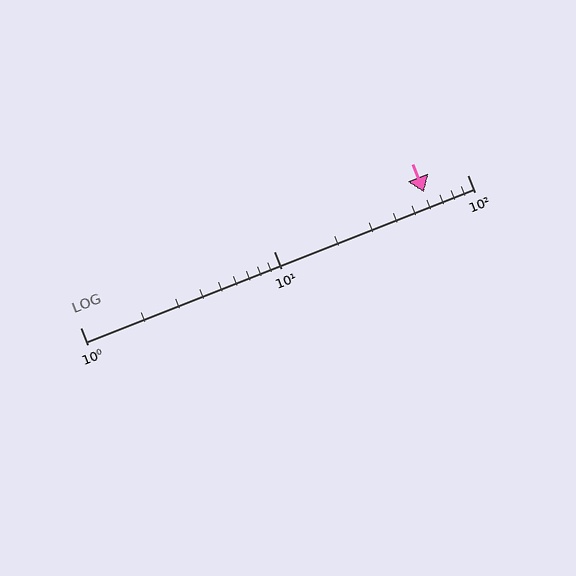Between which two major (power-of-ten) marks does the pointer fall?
The pointer is between 10 and 100.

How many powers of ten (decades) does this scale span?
The scale spans 2 decades, from 1 to 100.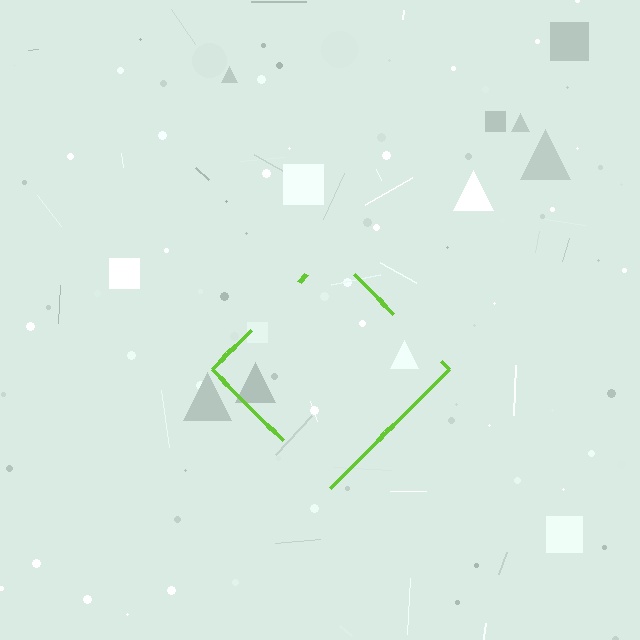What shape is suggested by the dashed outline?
The dashed outline suggests a diamond.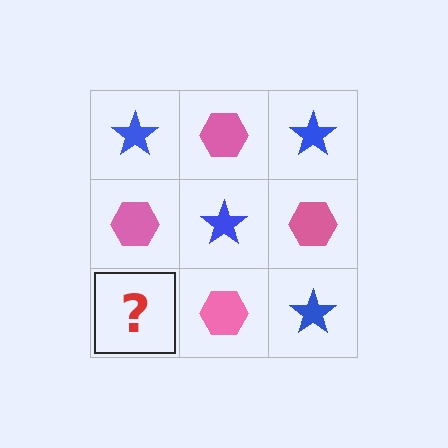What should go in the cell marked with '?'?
The missing cell should contain a blue star.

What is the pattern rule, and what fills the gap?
The rule is that it alternates blue star and pink hexagon in a checkerboard pattern. The gap should be filled with a blue star.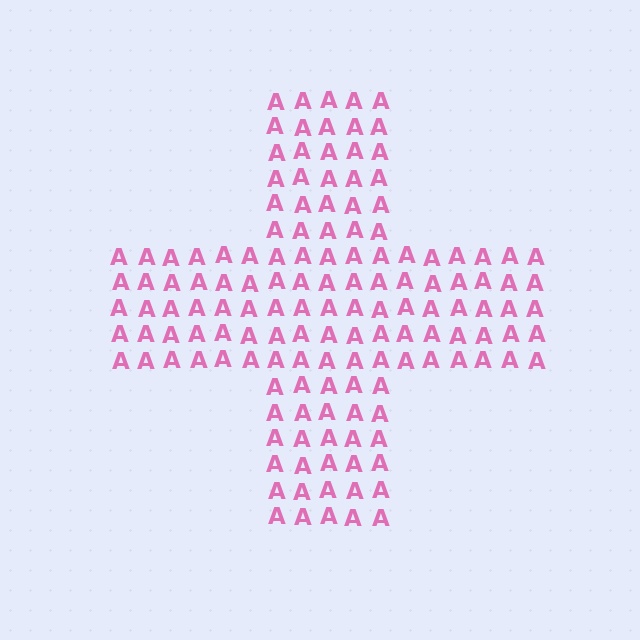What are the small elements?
The small elements are letter A's.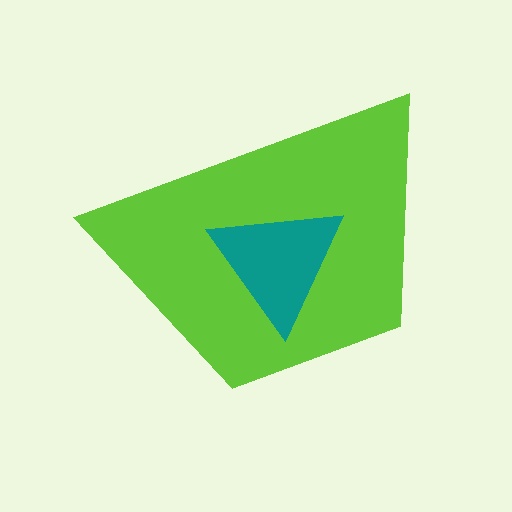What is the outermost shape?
The lime trapezoid.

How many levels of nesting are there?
2.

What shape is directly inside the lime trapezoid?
The teal triangle.